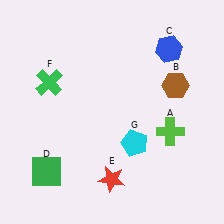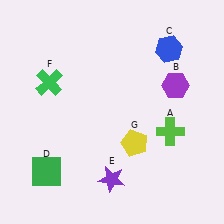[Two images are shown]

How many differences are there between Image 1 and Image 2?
There are 3 differences between the two images.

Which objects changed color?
B changed from brown to purple. E changed from red to purple. G changed from cyan to yellow.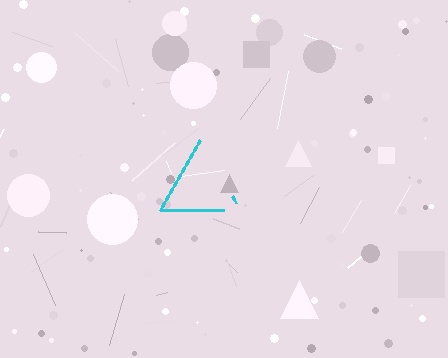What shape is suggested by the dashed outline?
The dashed outline suggests a triangle.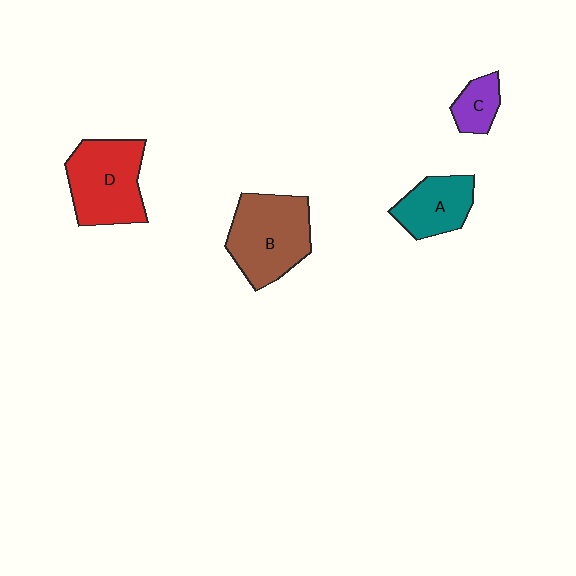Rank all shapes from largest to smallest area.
From largest to smallest: B (brown), D (red), A (teal), C (purple).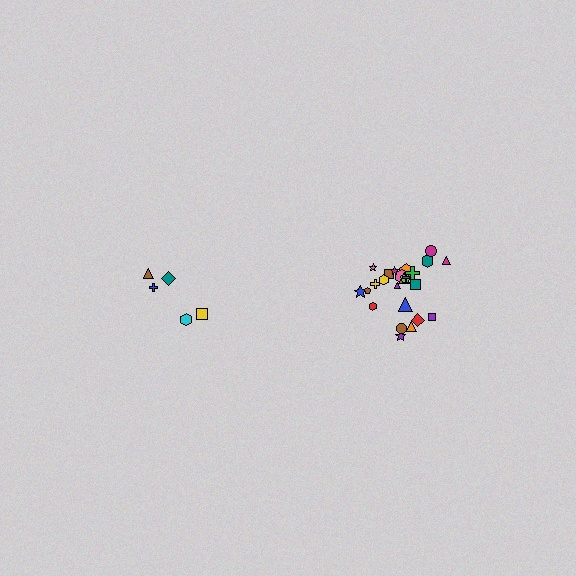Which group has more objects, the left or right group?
The right group.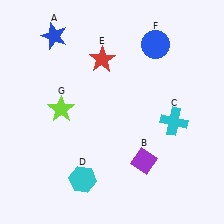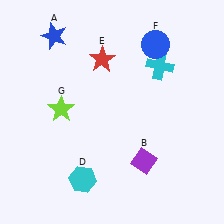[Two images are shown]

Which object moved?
The cyan cross (C) moved up.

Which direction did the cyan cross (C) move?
The cyan cross (C) moved up.